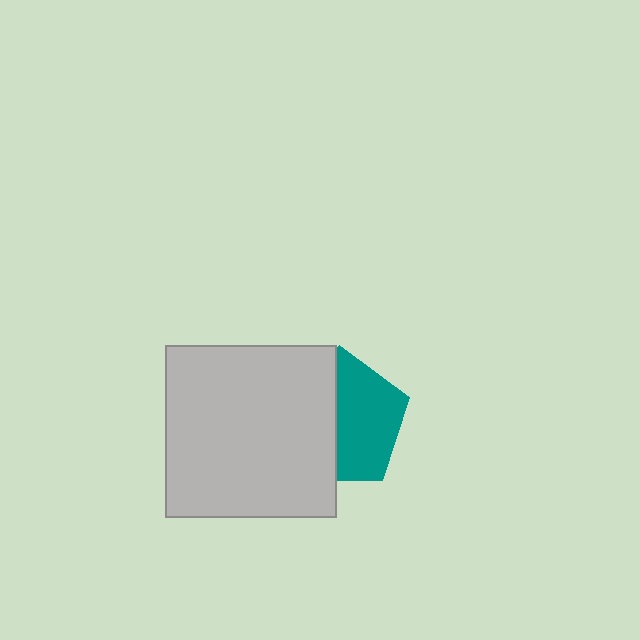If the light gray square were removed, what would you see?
You would see the complete teal pentagon.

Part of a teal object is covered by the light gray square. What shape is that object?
It is a pentagon.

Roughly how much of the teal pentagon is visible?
About half of it is visible (roughly 52%).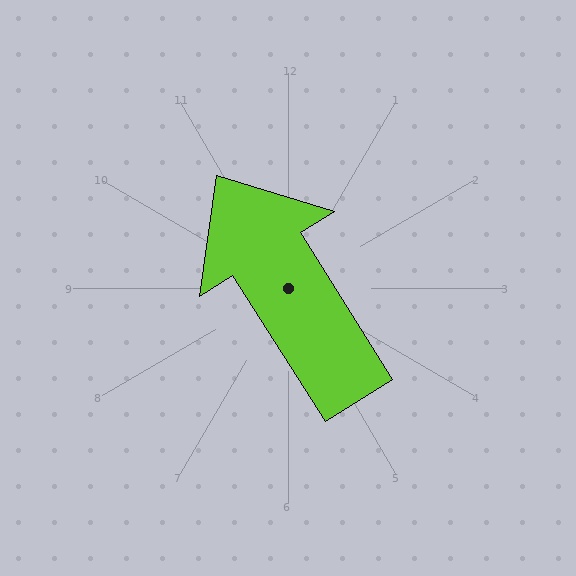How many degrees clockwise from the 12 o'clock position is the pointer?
Approximately 328 degrees.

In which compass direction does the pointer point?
Northwest.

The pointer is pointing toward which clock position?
Roughly 11 o'clock.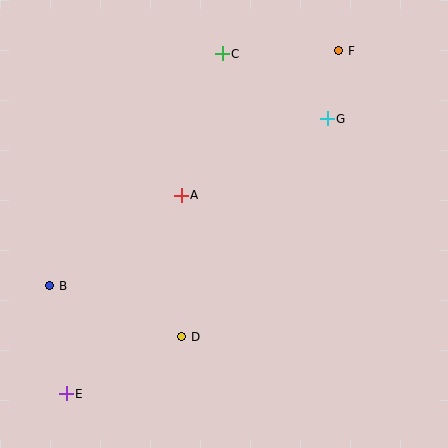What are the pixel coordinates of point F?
Point F is at (339, 51).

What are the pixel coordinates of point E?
Point E is at (66, 394).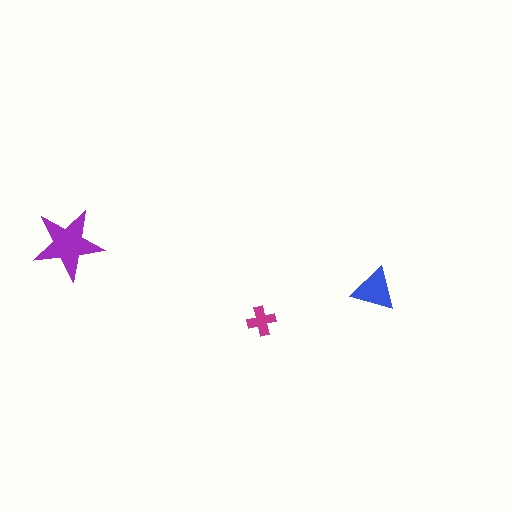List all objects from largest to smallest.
The purple star, the blue triangle, the magenta cross.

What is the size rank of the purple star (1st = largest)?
1st.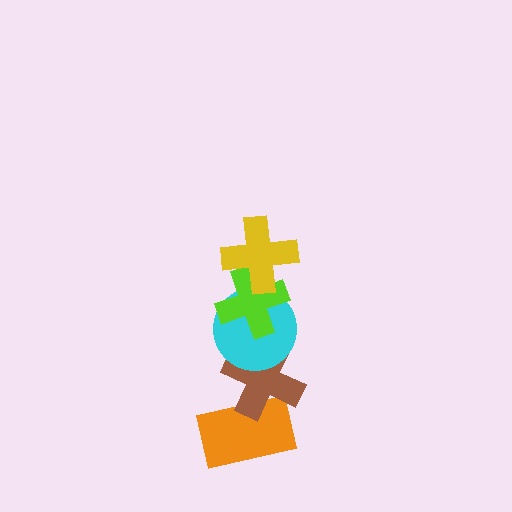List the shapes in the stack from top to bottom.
From top to bottom: the yellow cross, the lime cross, the cyan circle, the brown cross, the orange rectangle.